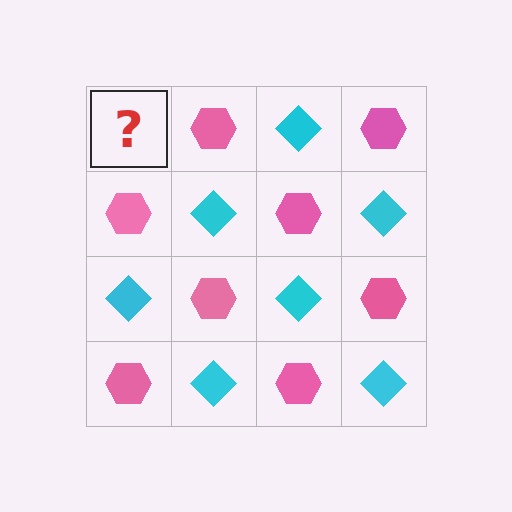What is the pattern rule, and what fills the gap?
The rule is that it alternates cyan diamond and pink hexagon in a checkerboard pattern. The gap should be filled with a cyan diamond.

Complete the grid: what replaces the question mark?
The question mark should be replaced with a cyan diamond.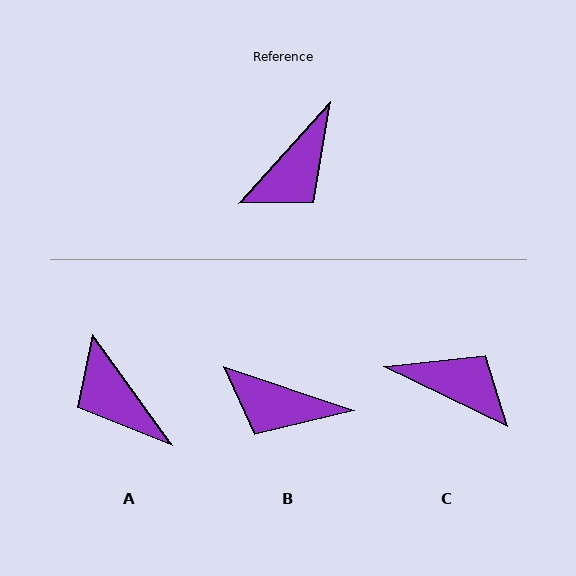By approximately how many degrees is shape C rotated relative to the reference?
Approximately 106 degrees counter-clockwise.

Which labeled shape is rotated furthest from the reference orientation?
C, about 106 degrees away.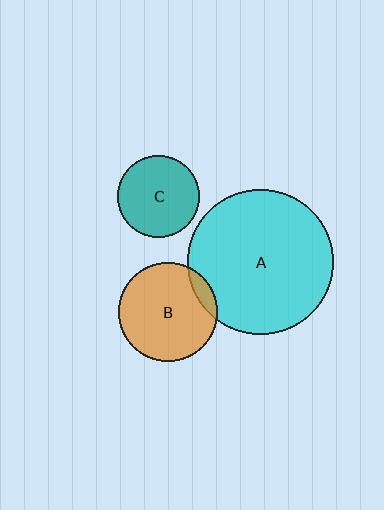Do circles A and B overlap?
Yes.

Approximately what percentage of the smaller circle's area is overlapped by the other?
Approximately 10%.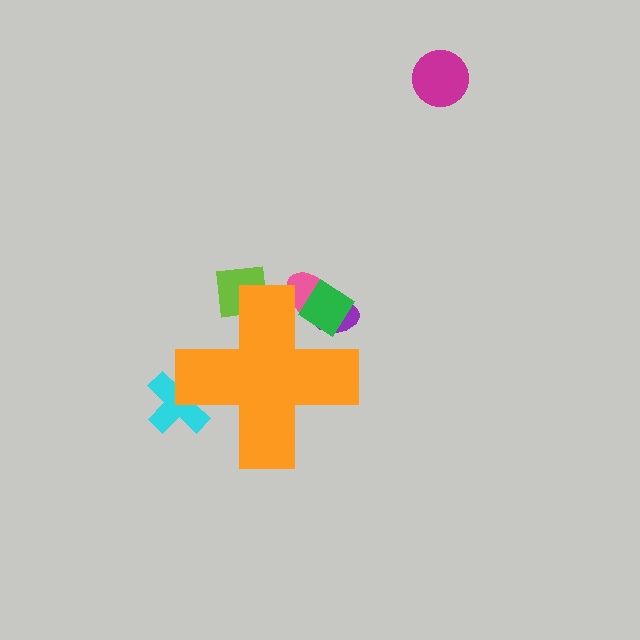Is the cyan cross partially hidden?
Yes, the cyan cross is partially hidden behind the orange cross.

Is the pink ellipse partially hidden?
Yes, the pink ellipse is partially hidden behind the orange cross.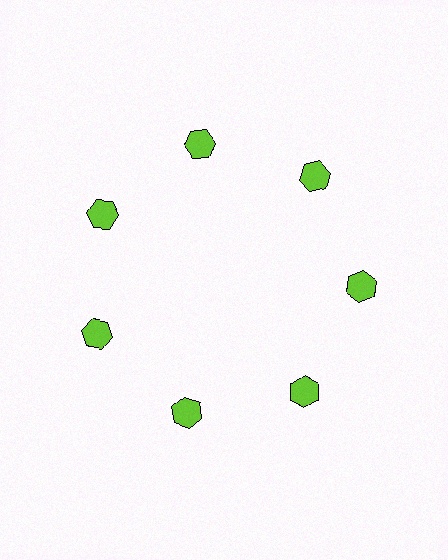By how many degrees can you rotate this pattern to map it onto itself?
The pattern maps onto itself every 51 degrees of rotation.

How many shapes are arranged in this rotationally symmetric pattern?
There are 7 shapes, arranged in 7 groups of 1.